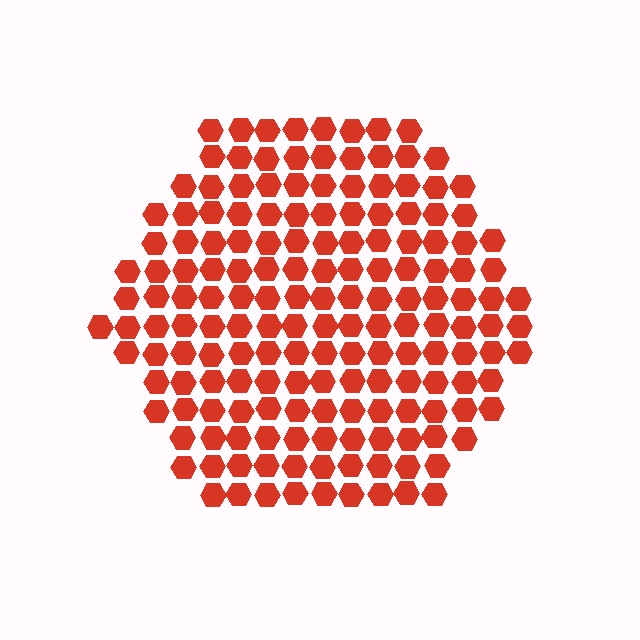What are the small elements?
The small elements are hexagons.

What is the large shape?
The large shape is a hexagon.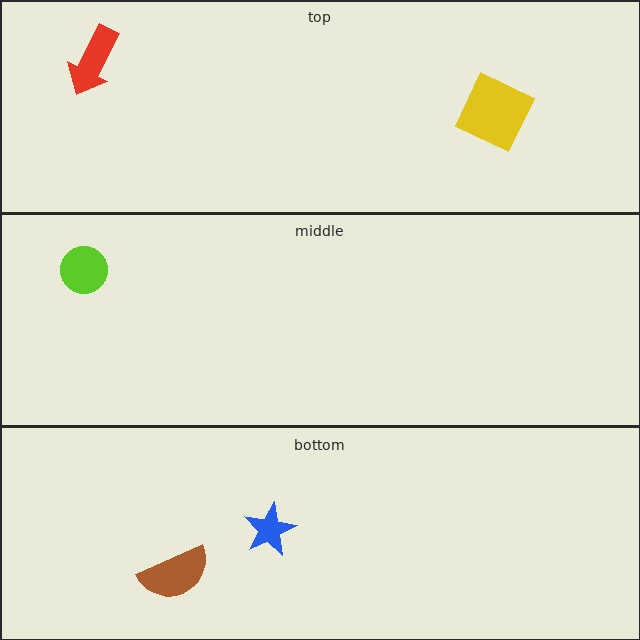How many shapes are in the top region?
2.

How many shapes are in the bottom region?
2.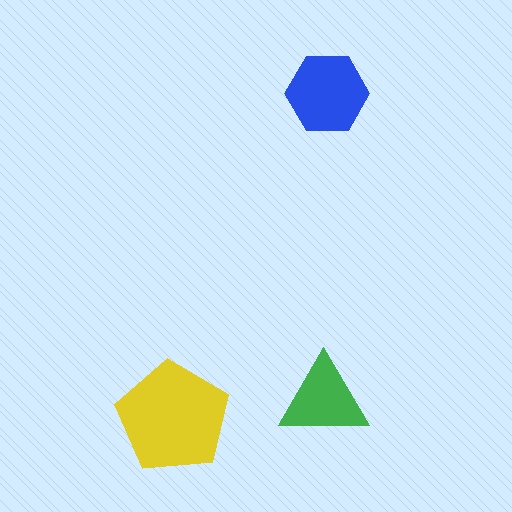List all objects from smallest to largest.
The green triangle, the blue hexagon, the yellow pentagon.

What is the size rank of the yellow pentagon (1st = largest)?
1st.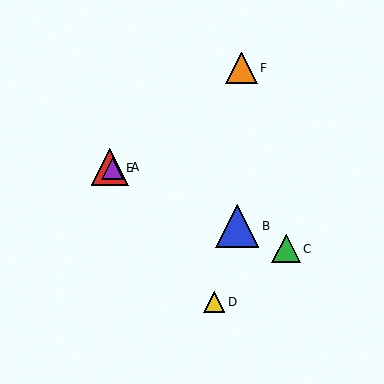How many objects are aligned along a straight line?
4 objects (A, B, C, E) are aligned along a straight line.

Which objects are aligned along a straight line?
Objects A, B, C, E are aligned along a straight line.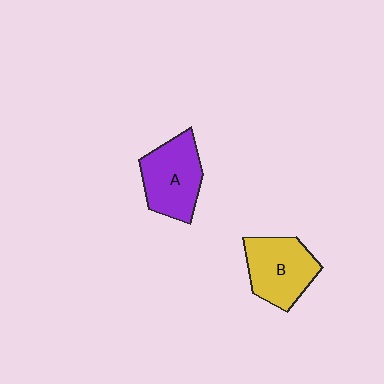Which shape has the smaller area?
Shape B (yellow).